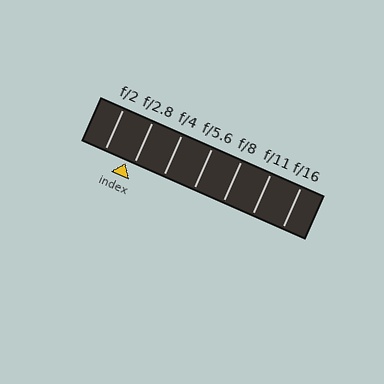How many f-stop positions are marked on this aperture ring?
There are 7 f-stop positions marked.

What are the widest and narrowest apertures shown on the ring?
The widest aperture shown is f/2 and the narrowest is f/16.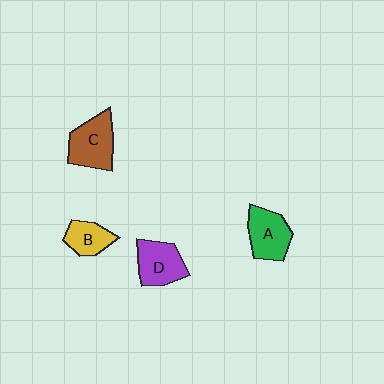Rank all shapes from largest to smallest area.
From largest to smallest: C (brown), A (green), D (purple), B (yellow).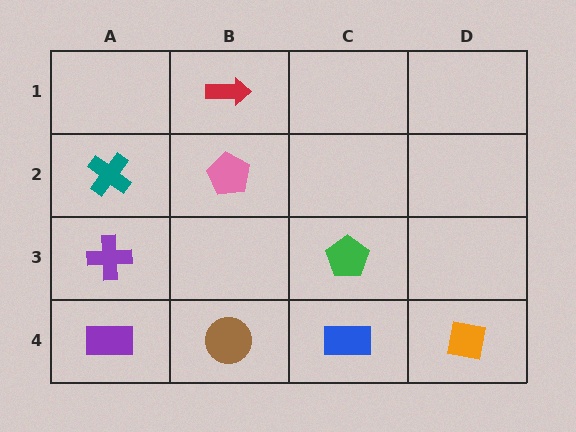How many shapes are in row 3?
2 shapes.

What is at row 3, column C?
A green pentagon.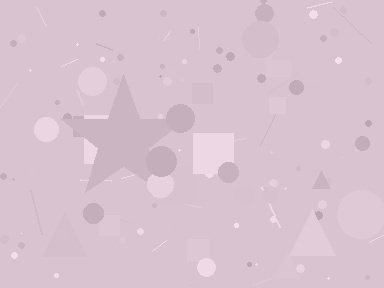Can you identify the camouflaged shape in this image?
The camouflaged shape is a star.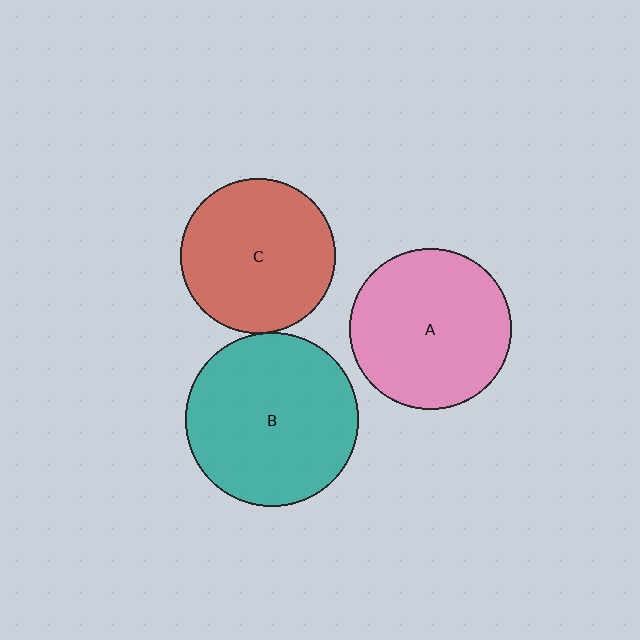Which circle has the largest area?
Circle B (teal).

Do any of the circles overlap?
No, none of the circles overlap.